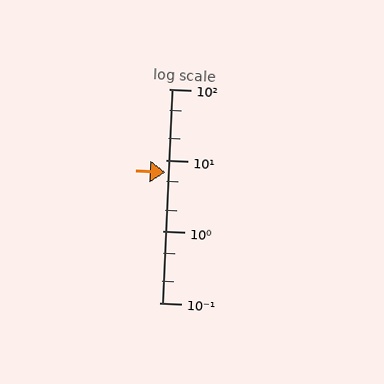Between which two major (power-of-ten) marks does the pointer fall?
The pointer is between 1 and 10.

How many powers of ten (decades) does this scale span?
The scale spans 3 decades, from 0.1 to 100.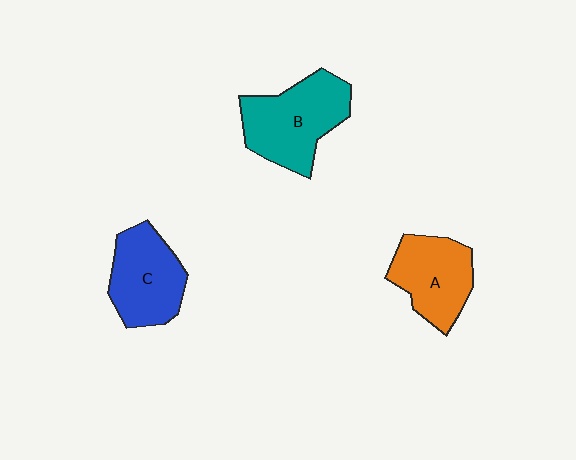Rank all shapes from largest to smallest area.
From largest to smallest: B (teal), C (blue), A (orange).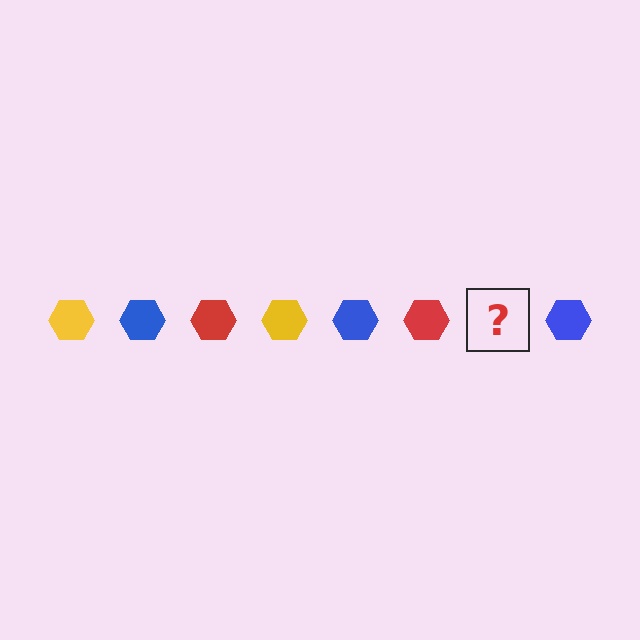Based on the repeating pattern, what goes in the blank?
The blank should be a yellow hexagon.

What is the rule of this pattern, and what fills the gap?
The rule is that the pattern cycles through yellow, blue, red hexagons. The gap should be filled with a yellow hexagon.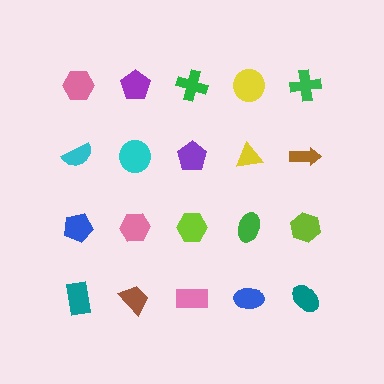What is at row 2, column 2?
A cyan circle.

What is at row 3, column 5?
A lime hexagon.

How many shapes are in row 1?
5 shapes.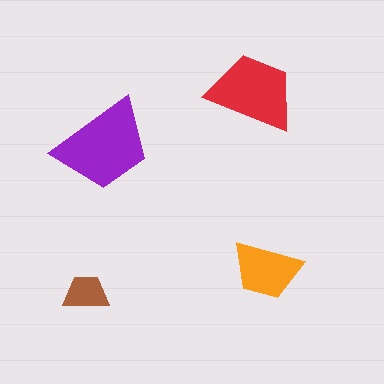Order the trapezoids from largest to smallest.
the purple one, the red one, the orange one, the brown one.